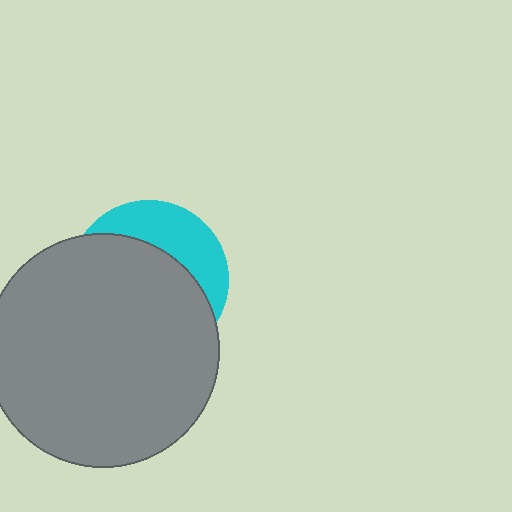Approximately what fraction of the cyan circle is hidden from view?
Roughly 68% of the cyan circle is hidden behind the gray circle.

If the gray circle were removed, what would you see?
You would see the complete cyan circle.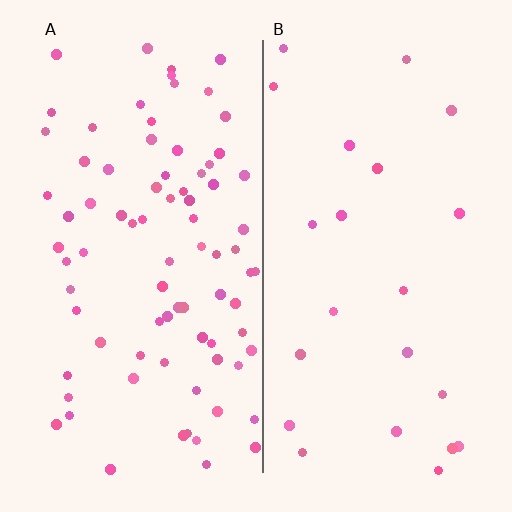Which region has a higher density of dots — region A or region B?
A (the left).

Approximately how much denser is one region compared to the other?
Approximately 3.6× — region A over region B.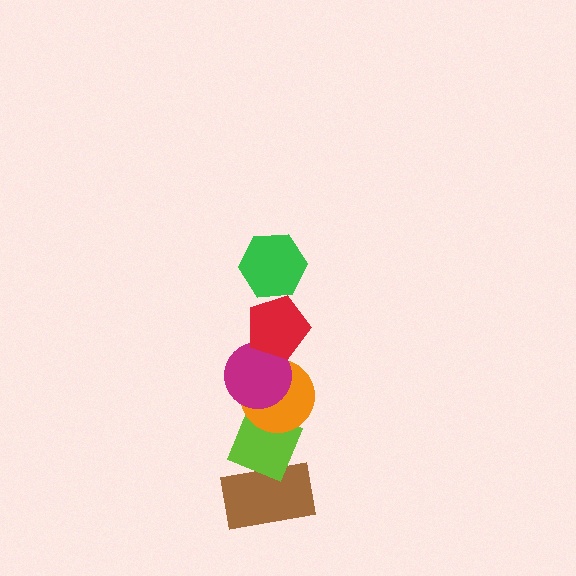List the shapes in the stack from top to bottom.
From top to bottom: the green hexagon, the red pentagon, the magenta circle, the orange circle, the lime diamond, the brown rectangle.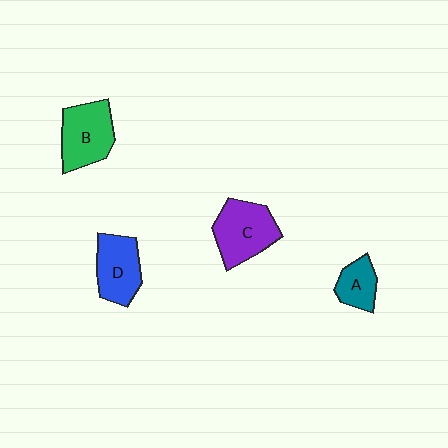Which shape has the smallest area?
Shape A (teal).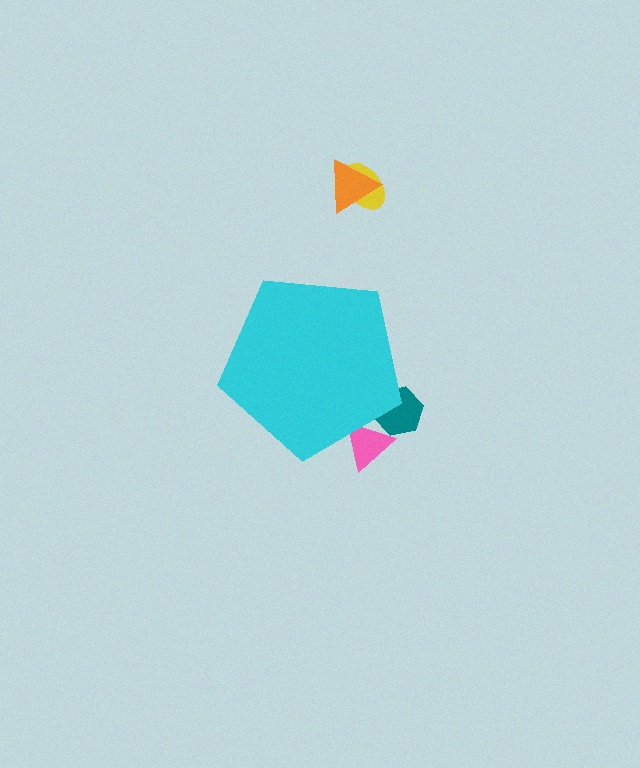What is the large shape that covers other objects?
A cyan pentagon.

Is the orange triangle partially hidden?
No, the orange triangle is fully visible.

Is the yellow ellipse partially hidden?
No, the yellow ellipse is fully visible.